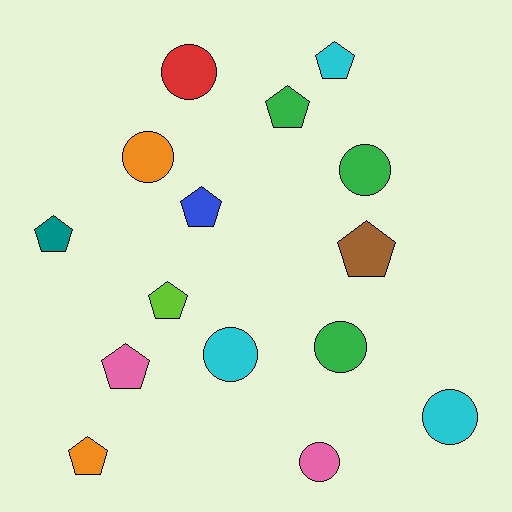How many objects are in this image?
There are 15 objects.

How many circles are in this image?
There are 7 circles.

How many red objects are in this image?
There is 1 red object.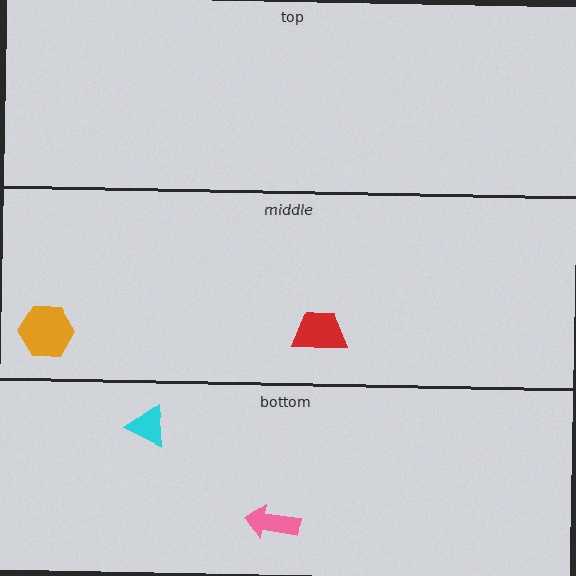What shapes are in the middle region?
The red trapezoid, the orange hexagon.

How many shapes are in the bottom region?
2.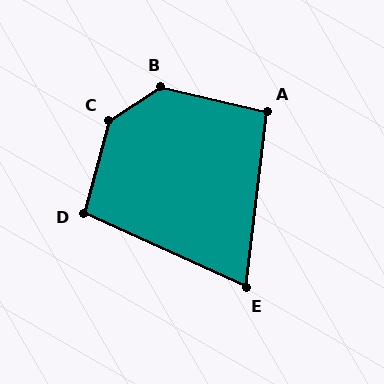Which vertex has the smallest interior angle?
E, at approximately 72 degrees.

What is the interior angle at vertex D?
Approximately 100 degrees (obtuse).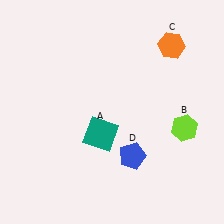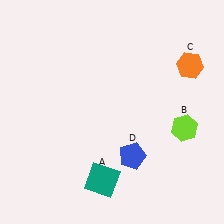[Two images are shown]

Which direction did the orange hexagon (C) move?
The orange hexagon (C) moved down.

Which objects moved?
The objects that moved are: the teal square (A), the orange hexagon (C).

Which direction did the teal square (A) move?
The teal square (A) moved down.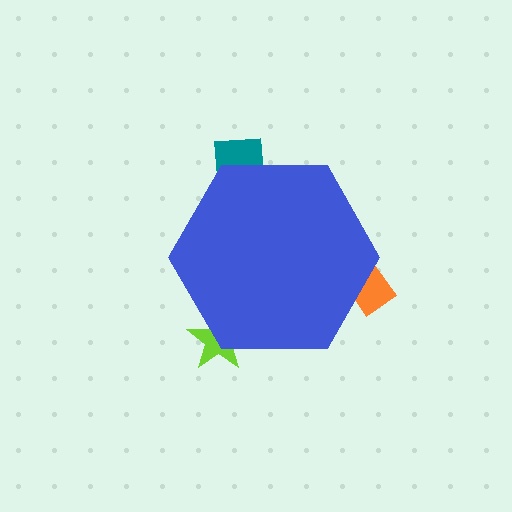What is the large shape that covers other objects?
A blue hexagon.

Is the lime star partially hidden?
Yes, the lime star is partially hidden behind the blue hexagon.